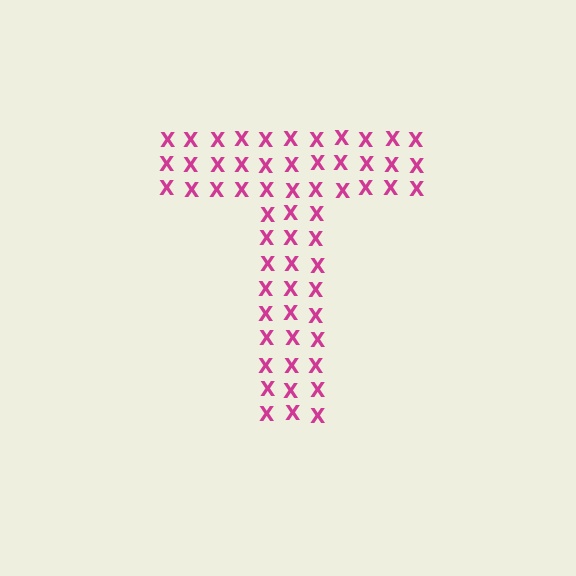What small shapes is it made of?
It is made of small letter X's.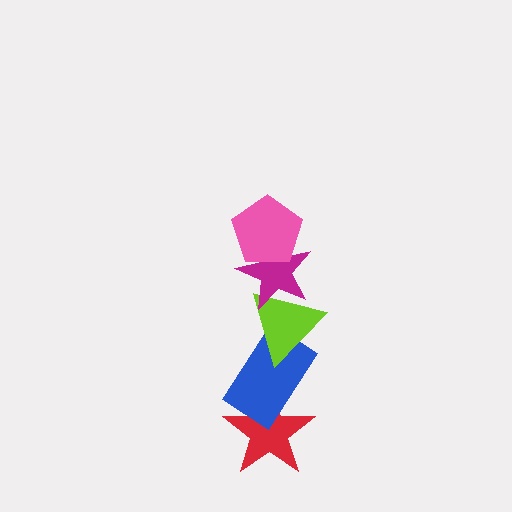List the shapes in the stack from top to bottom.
From top to bottom: the pink pentagon, the magenta star, the lime triangle, the blue rectangle, the red star.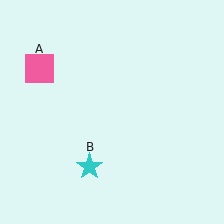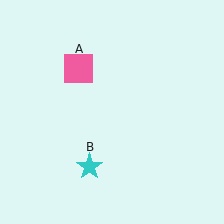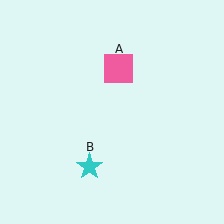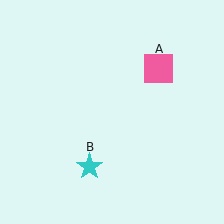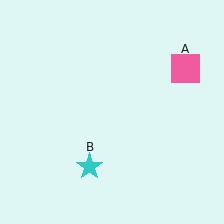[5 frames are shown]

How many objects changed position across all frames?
1 object changed position: pink square (object A).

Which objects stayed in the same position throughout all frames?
Cyan star (object B) remained stationary.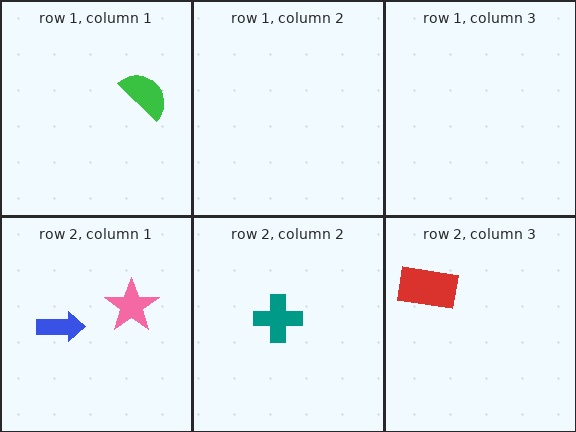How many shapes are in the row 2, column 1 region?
2.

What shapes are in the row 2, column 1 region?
The blue arrow, the pink star.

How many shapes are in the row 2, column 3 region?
1.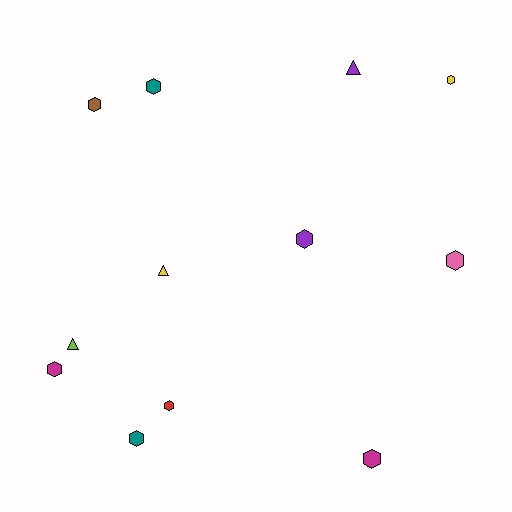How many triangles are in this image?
There are 3 triangles.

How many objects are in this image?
There are 12 objects.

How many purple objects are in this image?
There are 2 purple objects.